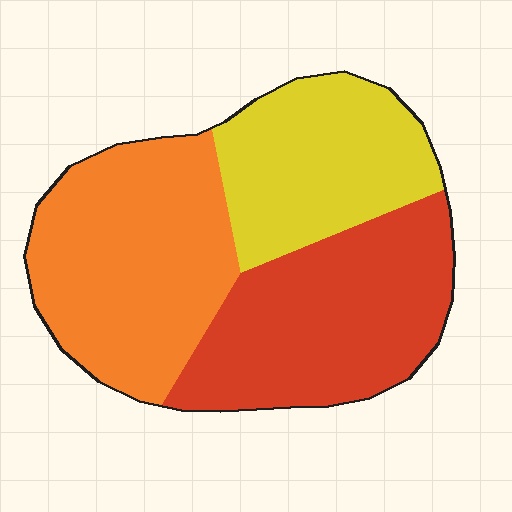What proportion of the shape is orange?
Orange takes up about three eighths (3/8) of the shape.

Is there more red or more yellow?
Red.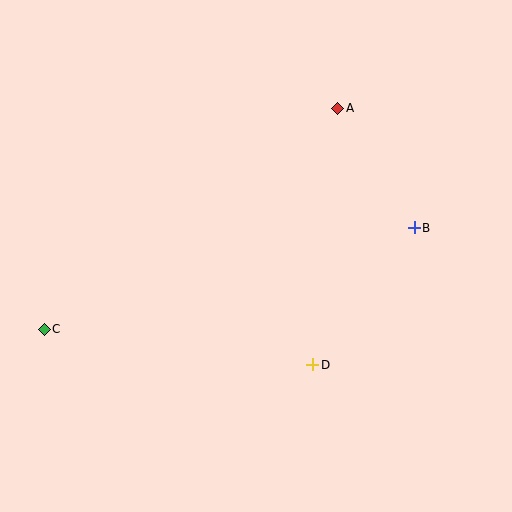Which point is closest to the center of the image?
Point D at (313, 365) is closest to the center.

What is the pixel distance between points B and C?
The distance between B and C is 384 pixels.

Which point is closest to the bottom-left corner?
Point C is closest to the bottom-left corner.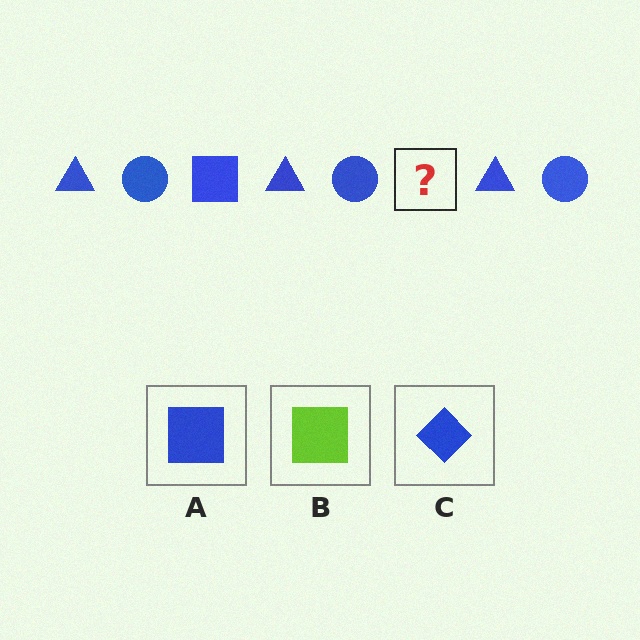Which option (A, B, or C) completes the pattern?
A.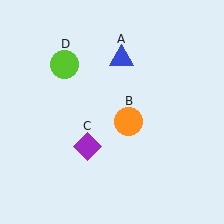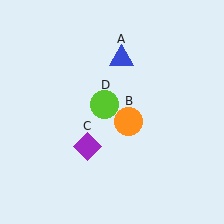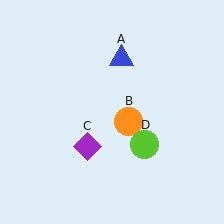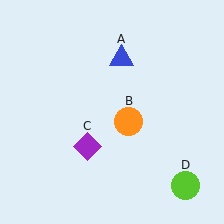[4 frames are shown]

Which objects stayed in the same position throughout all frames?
Blue triangle (object A) and orange circle (object B) and purple diamond (object C) remained stationary.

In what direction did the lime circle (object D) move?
The lime circle (object D) moved down and to the right.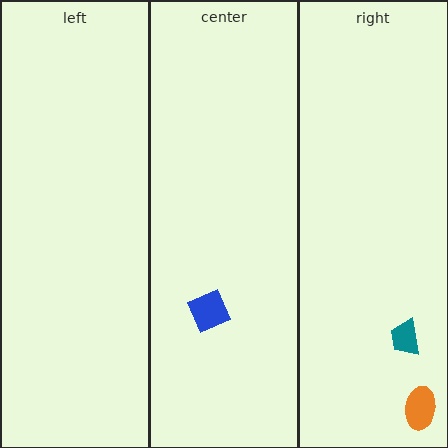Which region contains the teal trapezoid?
The right region.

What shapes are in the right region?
The teal trapezoid, the orange ellipse.